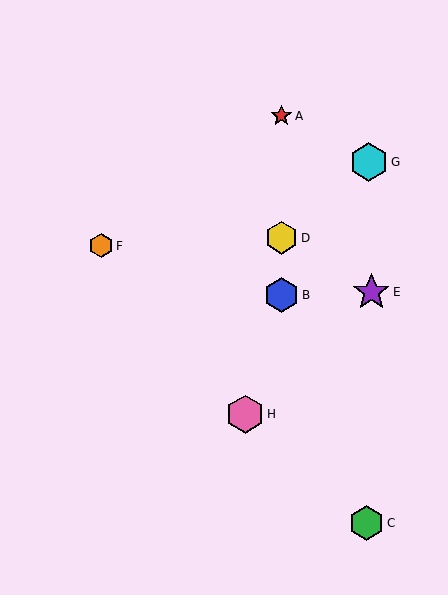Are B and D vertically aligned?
Yes, both are at x≈281.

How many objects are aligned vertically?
3 objects (A, B, D) are aligned vertically.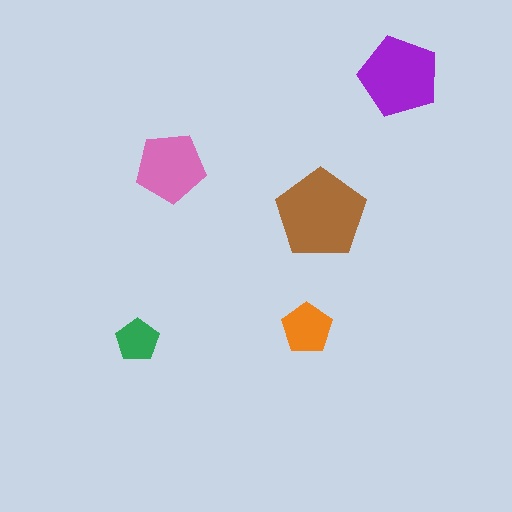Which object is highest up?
The purple pentagon is topmost.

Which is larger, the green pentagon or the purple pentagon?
The purple one.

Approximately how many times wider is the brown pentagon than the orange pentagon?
About 1.5 times wider.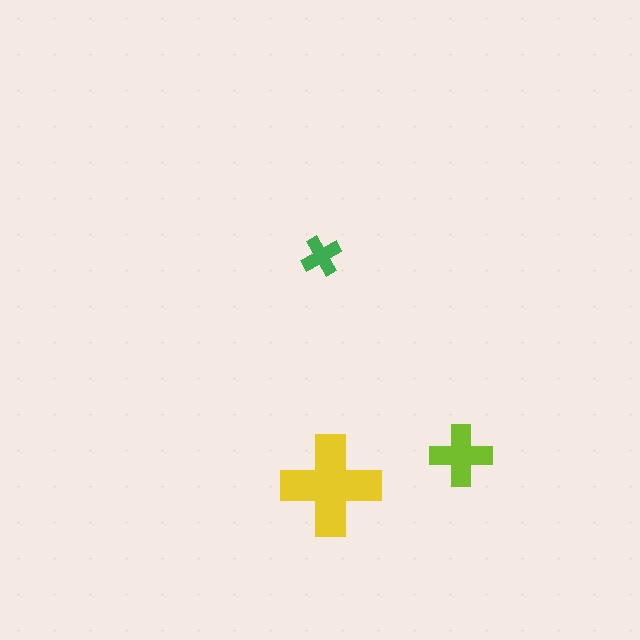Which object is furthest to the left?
The green cross is leftmost.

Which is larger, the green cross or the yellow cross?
The yellow one.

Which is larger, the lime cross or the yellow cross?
The yellow one.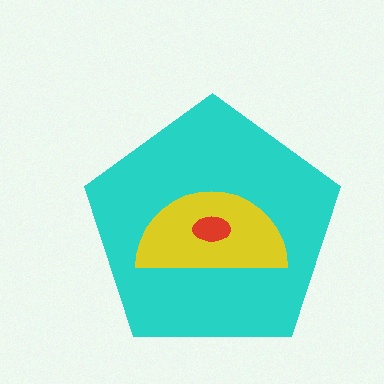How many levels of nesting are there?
3.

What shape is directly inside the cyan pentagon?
The yellow semicircle.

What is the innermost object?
The red ellipse.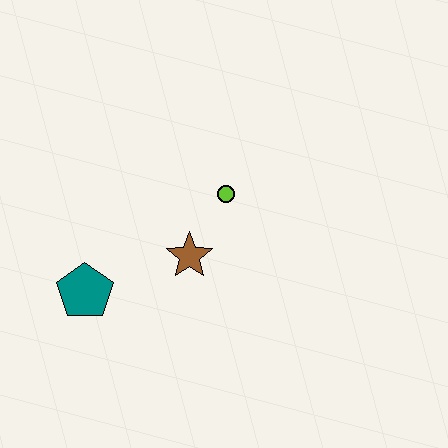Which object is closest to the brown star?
The lime circle is closest to the brown star.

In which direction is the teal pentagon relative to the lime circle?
The teal pentagon is to the left of the lime circle.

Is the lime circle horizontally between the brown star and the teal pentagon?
No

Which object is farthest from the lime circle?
The teal pentagon is farthest from the lime circle.